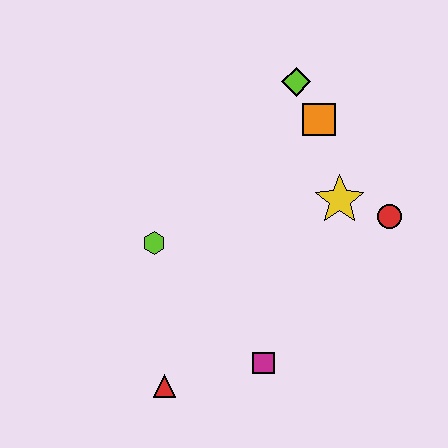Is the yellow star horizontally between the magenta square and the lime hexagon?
No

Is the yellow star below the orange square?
Yes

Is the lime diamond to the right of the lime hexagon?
Yes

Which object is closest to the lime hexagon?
The red triangle is closest to the lime hexagon.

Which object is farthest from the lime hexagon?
The red circle is farthest from the lime hexagon.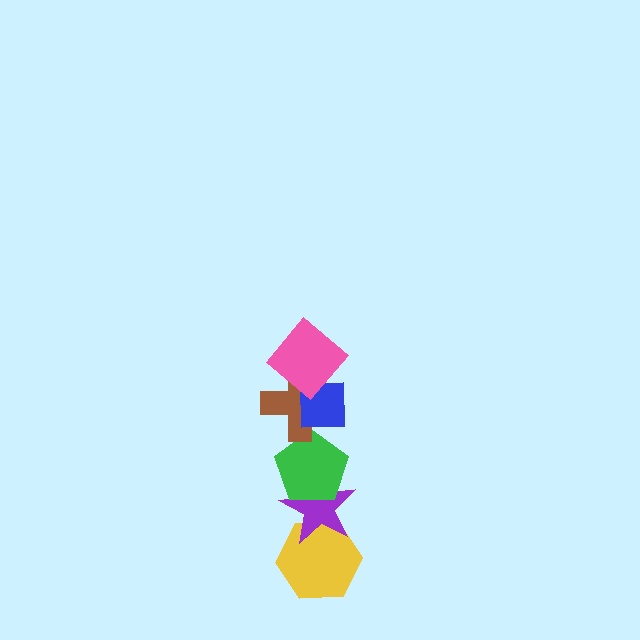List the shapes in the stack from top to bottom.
From top to bottom: the pink diamond, the blue square, the brown cross, the green pentagon, the purple star, the yellow hexagon.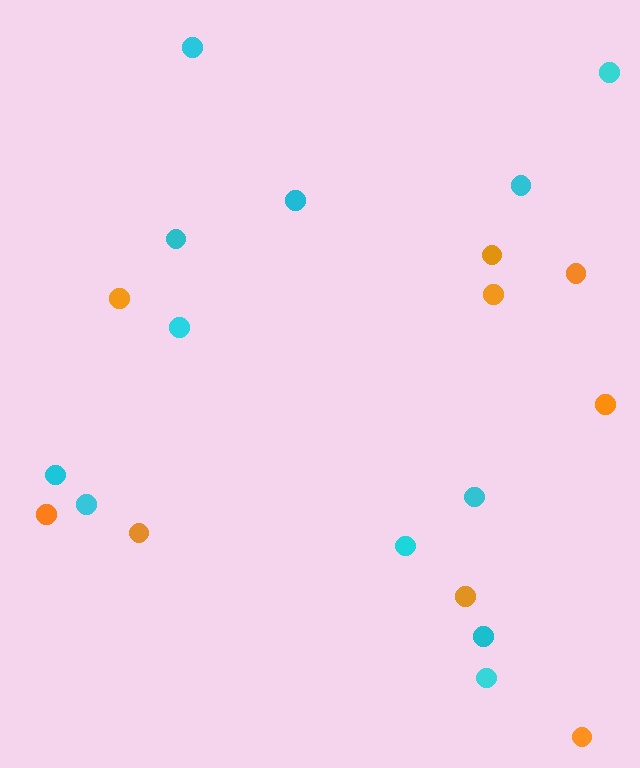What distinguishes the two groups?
There are 2 groups: one group of cyan circles (12) and one group of orange circles (9).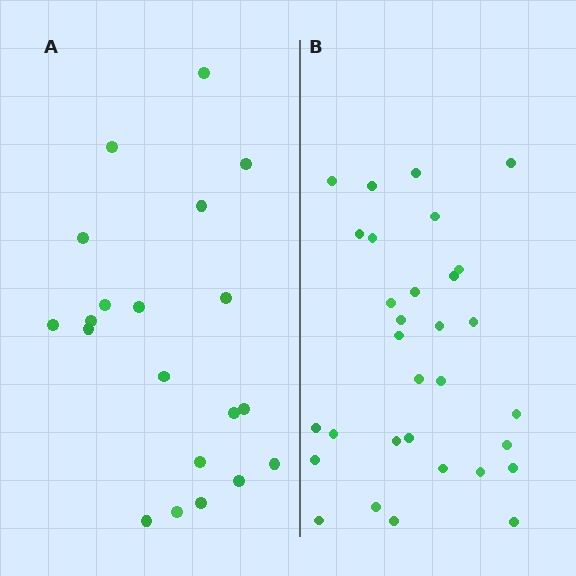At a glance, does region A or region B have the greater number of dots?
Region B (the right region) has more dots.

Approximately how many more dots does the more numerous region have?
Region B has roughly 12 or so more dots than region A.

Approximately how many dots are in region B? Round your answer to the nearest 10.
About 30 dots. (The exact count is 31, which rounds to 30.)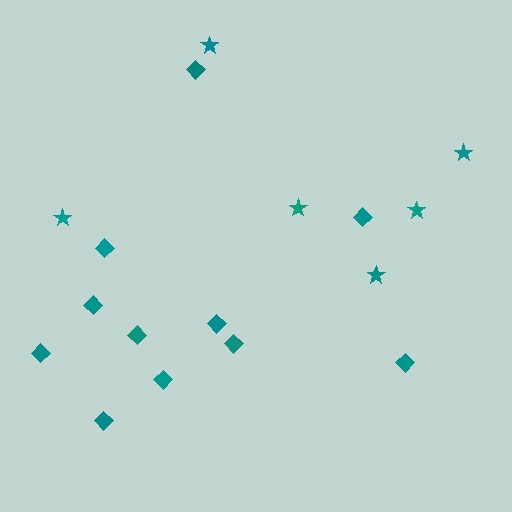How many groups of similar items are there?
There are 2 groups: one group of diamonds (11) and one group of stars (6).